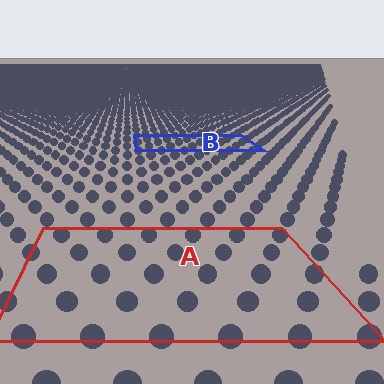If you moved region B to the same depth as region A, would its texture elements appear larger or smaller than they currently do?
They would appear larger. At a closer depth, the same texture elements are projected at a bigger on-screen size.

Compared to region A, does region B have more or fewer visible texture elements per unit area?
Region B has more texture elements per unit area — they are packed more densely because it is farther away.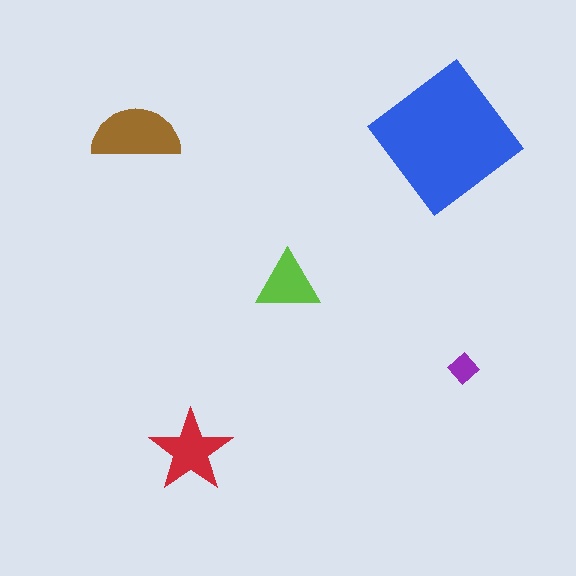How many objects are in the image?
There are 5 objects in the image.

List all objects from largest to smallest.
The blue diamond, the brown semicircle, the red star, the lime triangle, the purple diamond.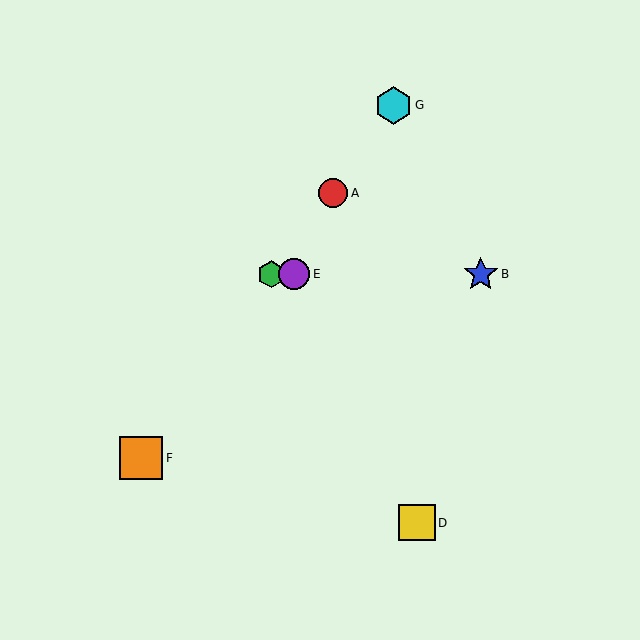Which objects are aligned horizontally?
Objects B, C, E are aligned horizontally.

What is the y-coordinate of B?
Object B is at y≈274.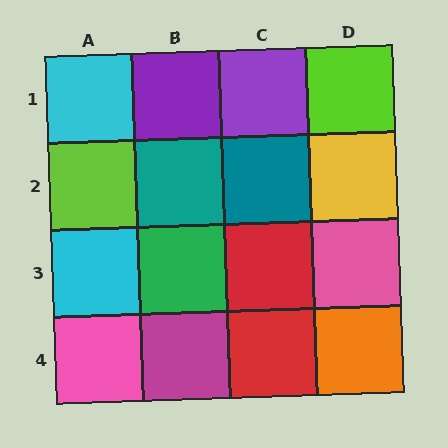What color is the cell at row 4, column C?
Red.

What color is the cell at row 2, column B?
Teal.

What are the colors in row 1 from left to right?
Cyan, purple, purple, lime.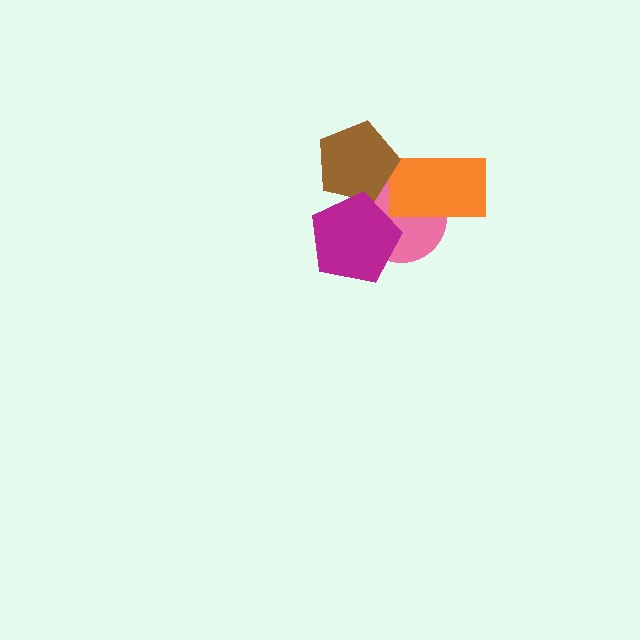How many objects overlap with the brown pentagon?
2 objects overlap with the brown pentagon.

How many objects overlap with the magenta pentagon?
2 objects overlap with the magenta pentagon.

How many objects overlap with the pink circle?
3 objects overlap with the pink circle.